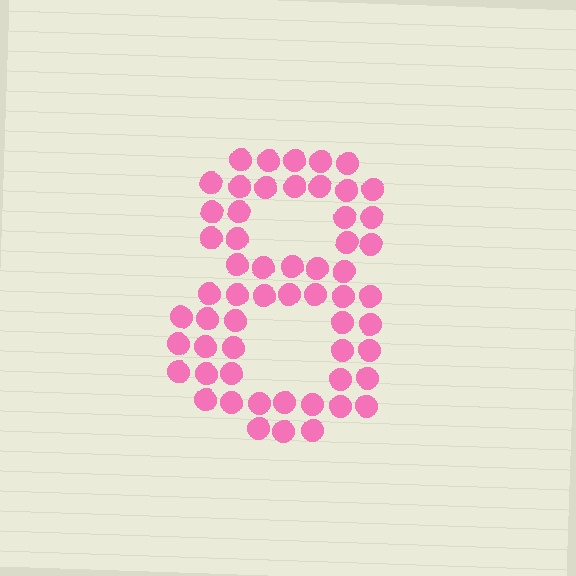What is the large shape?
The large shape is the digit 8.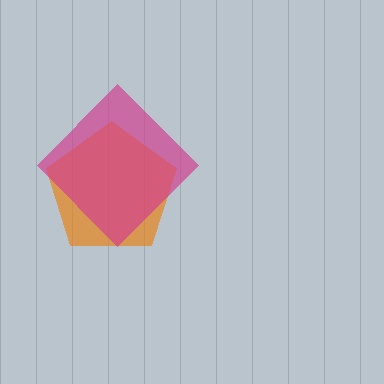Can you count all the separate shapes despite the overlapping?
Yes, there are 2 separate shapes.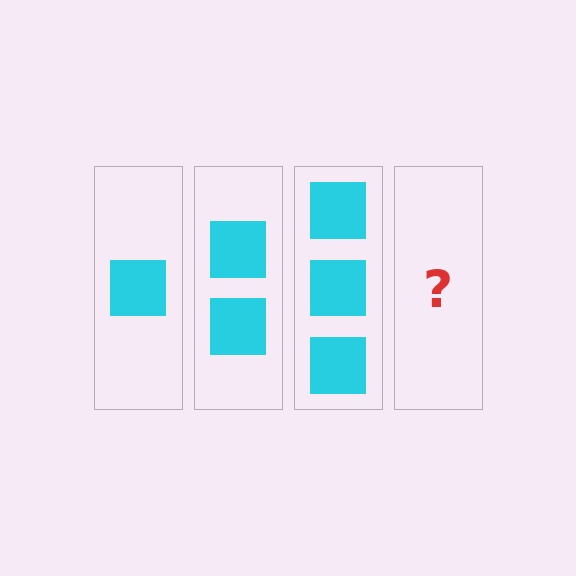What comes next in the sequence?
The next element should be 4 squares.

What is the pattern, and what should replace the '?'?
The pattern is that each step adds one more square. The '?' should be 4 squares.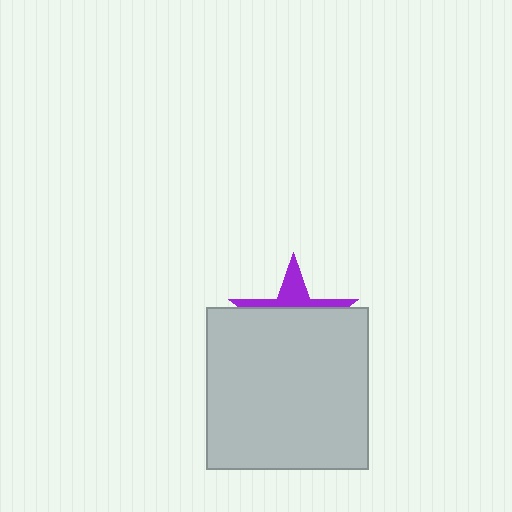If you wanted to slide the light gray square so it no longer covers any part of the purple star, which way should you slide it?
Slide it down — that is the most direct way to separate the two shapes.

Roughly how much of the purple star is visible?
A small part of it is visible (roughly 32%).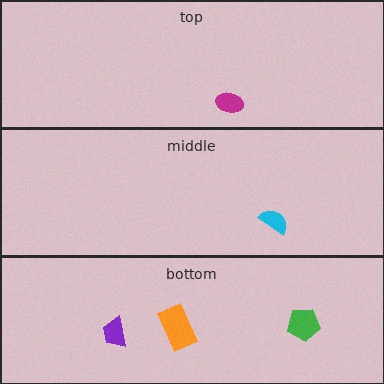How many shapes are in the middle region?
1.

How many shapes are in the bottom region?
3.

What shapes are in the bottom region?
The orange rectangle, the purple trapezoid, the green pentagon.